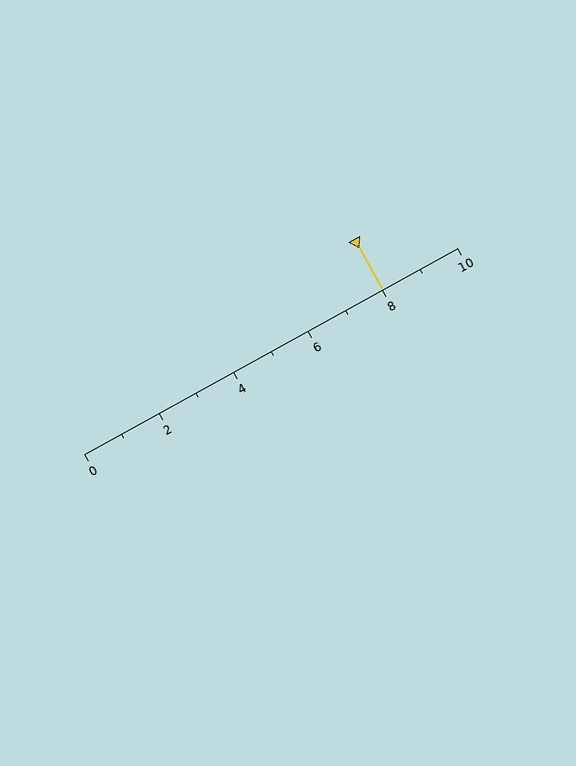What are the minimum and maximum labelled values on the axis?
The axis runs from 0 to 10.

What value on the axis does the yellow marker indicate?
The marker indicates approximately 8.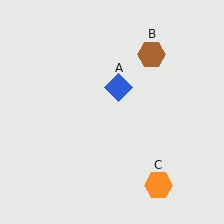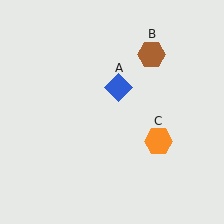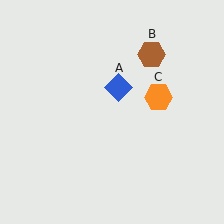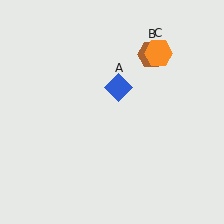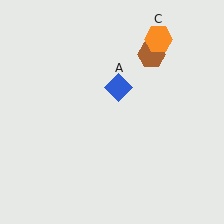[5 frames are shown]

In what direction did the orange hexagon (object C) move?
The orange hexagon (object C) moved up.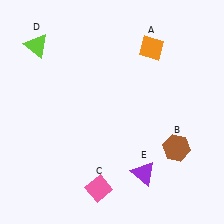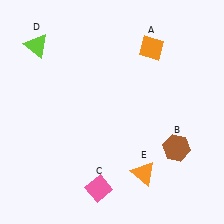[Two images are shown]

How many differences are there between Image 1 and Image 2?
There is 1 difference between the two images.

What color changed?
The triangle (E) changed from purple in Image 1 to orange in Image 2.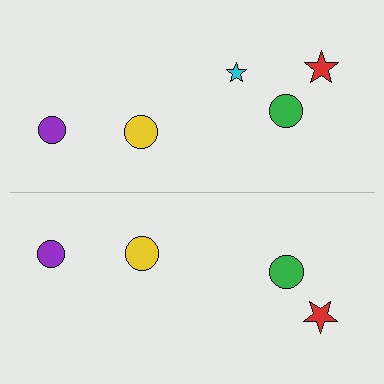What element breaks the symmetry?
A cyan star is missing from the bottom side.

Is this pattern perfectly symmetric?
No, the pattern is not perfectly symmetric. A cyan star is missing from the bottom side.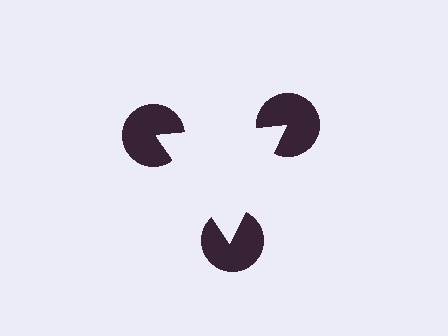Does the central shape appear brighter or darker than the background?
It typically appears slightly brighter than the background, even though no actual brightness change is drawn.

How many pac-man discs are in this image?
There are 3 — one at each vertex of the illusory triangle.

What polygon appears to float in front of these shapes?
An illusory triangle — its edges are inferred from the aligned wedge cuts in the pac-man discs, not physically drawn.